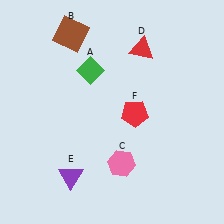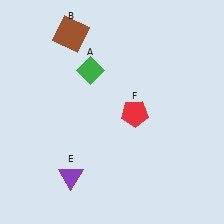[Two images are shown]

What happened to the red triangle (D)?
The red triangle (D) was removed in Image 2. It was in the top-right area of Image 1.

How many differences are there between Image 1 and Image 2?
There are 2 differences between the two images.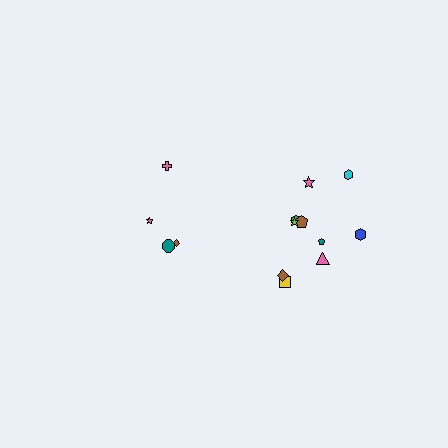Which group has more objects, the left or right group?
The right group.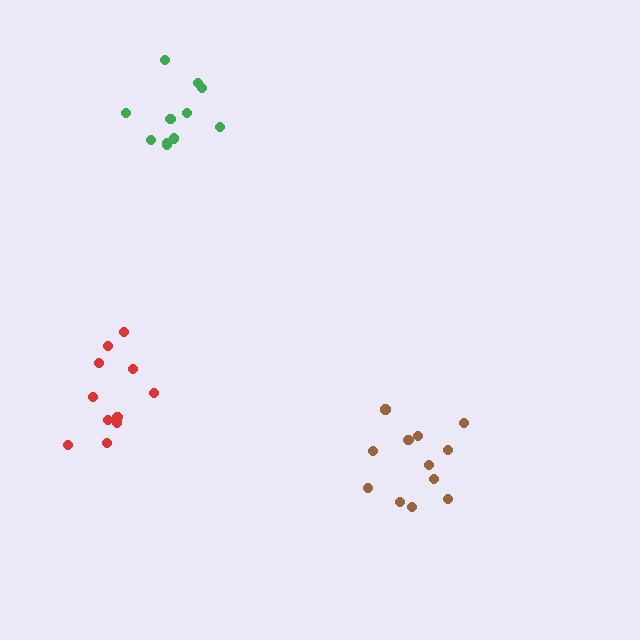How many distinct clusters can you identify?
There are 3 distinct clusters.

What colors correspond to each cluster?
The clusters are colored: brown, green, red.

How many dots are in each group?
Group 1: 12 dots, Group 2: 11 dots, Group 3: 11 dots (34 total).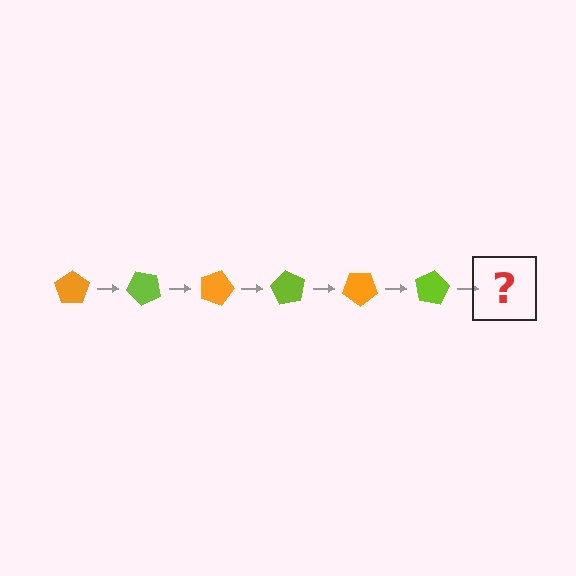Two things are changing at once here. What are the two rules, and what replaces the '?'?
The two rules are that it rotates 45 degrees each step and the color cycles through orange and lime. The '?' should be an orange pentagon, rotated 270 degrees from the start.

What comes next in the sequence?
The next element should be an orange pentagon, rotated 270 degrees from the start.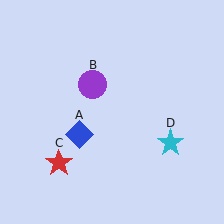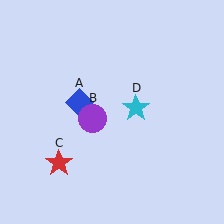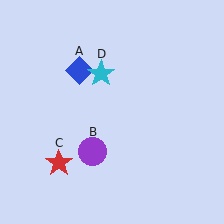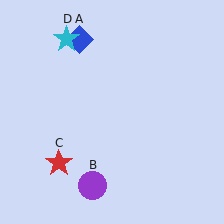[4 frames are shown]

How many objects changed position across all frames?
3 objects changed position: blue diamond (object A), purple circle (object B), cyan star (object D).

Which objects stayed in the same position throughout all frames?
Red star (object C) remained stationary.